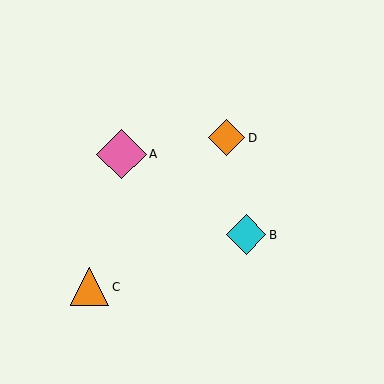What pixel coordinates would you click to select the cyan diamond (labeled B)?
Click at (246, 235) to select the cyan diamond B.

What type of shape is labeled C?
Shape C is an orange triangle.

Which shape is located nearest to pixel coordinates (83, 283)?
The orange triangle (labeled C) at (90, 287) is nearest to that location.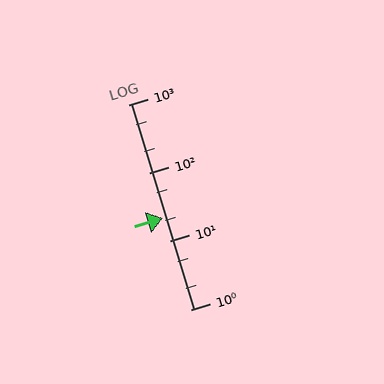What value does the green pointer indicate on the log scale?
The pointer indicates approximately 22.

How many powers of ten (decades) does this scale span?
The scale spans 3 decades, from 1 to 1000.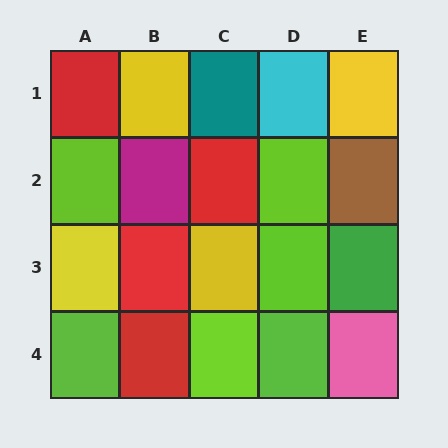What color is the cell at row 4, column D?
Lime.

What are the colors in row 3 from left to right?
Yellow, red, yellow, lime, green.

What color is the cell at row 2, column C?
Red.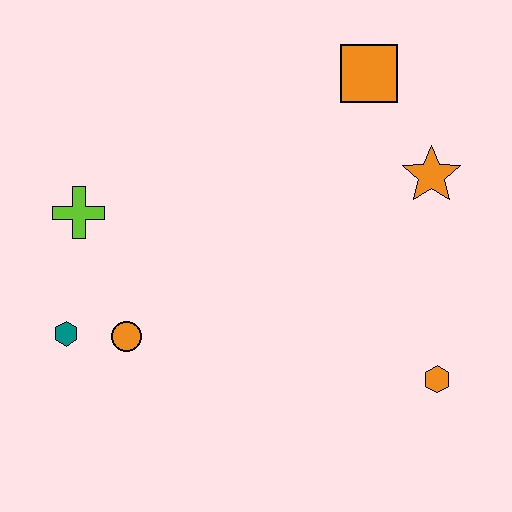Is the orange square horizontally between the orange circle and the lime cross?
No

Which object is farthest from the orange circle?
The orange square is farthest from the orange circle.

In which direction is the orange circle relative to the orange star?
The orange circle is to the left of the orange star.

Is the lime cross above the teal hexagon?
Yes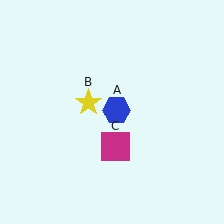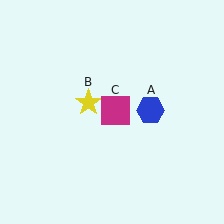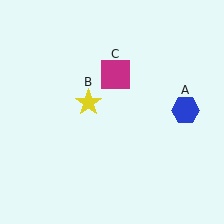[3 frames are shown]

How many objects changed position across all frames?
2 objects changed position: blue hexagon (object A), magenta square (object C).